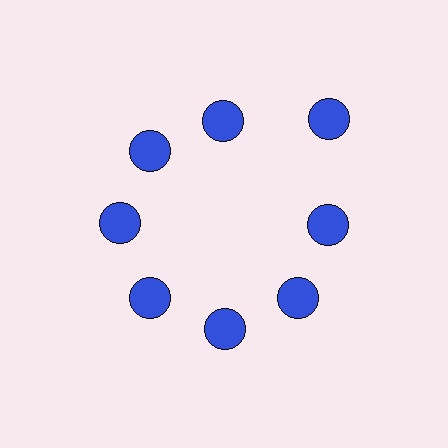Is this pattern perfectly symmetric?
No. The 8 blue circles are arranged in a ring, but one element near the 2 o'clock position is pushed outward from the center, breaking the 8-fold rotational symmetry.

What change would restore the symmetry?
The symmetry would be restored by moving it inward, back onto the ring so that all 8 circles sit at equal angles and equal distance from the center.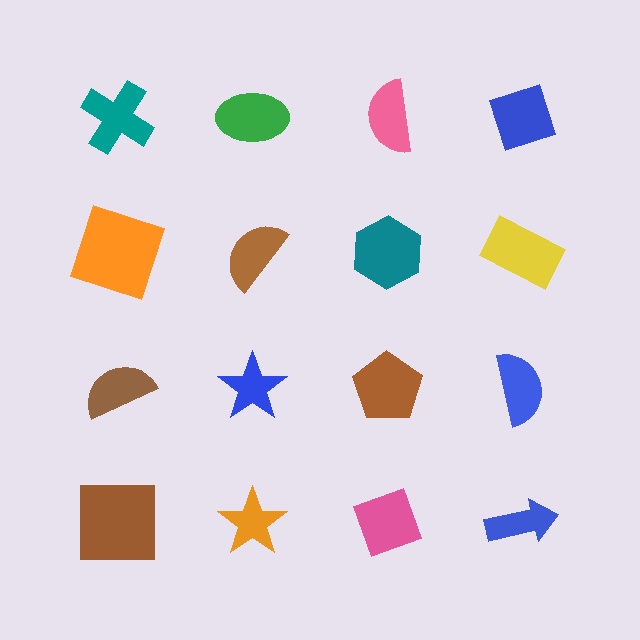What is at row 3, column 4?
A blue semicircle.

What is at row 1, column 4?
A blue diamond.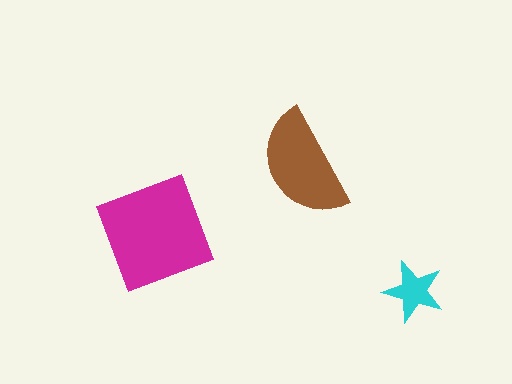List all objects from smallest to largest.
The cyan star, the brown semicircle, the magenta square.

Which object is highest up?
The brown semicircle is topmost.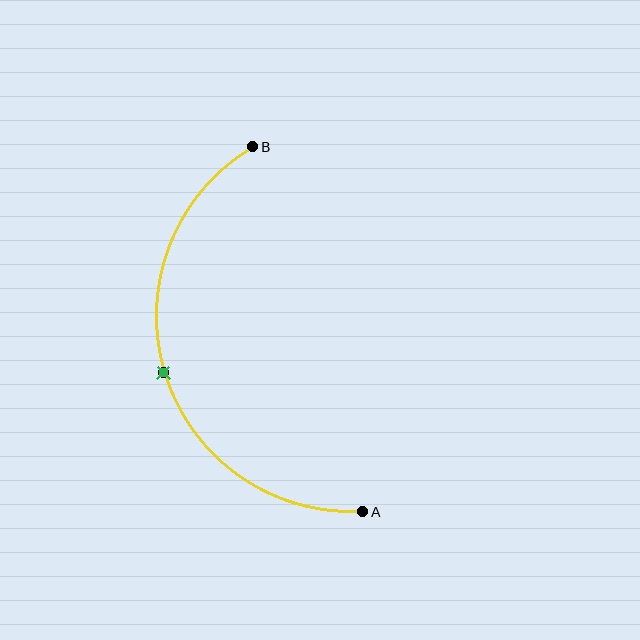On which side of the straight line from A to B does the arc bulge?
The arc bulges to the left of the straight line connecting A and B.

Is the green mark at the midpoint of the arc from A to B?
Yes. The green mark lies on the arc at equal arc-length from both A and B — it is the arc midpoint.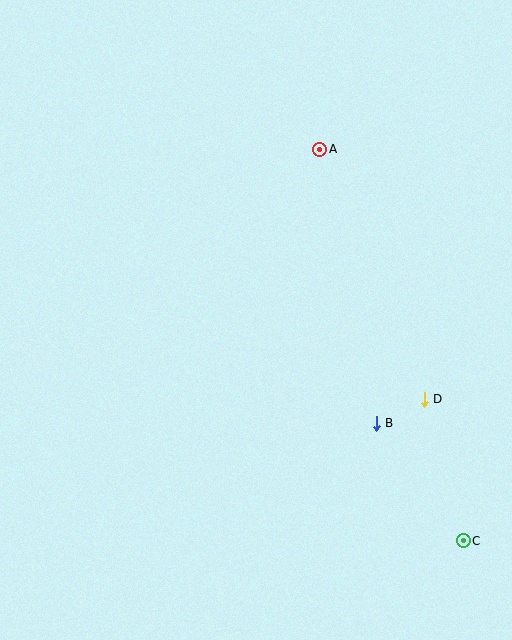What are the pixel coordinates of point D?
Point D is at (424, 399).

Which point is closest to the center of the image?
Point B at (376, 423) is closest to the center.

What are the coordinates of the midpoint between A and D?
The midpoint between A and D is at (372, 274).